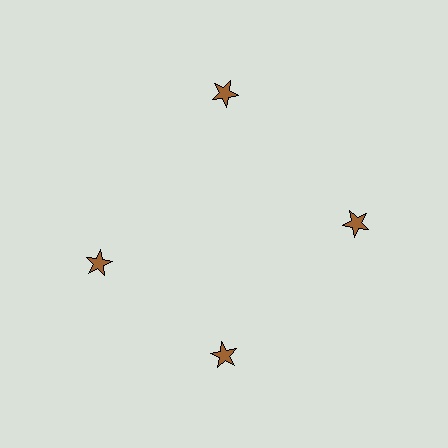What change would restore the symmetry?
The symmetry would be restored by rotating it back into even spacing with its neighbors so that all 4 stars sit at equal angles and equal distance from the center.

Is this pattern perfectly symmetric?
No. The 4 brown stars are arranged in a ring, but one element near the 9 o'clock position is rotated out of alignment along the ring, breaking the 4-fold rotational symmetry.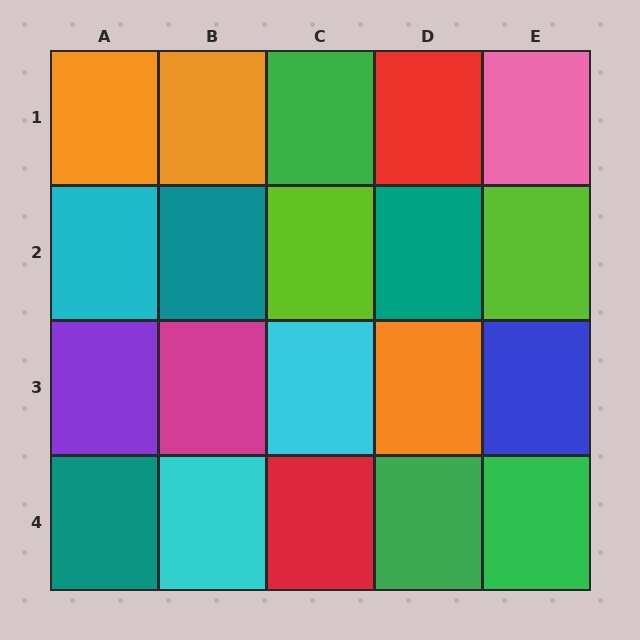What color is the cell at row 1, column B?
Orange.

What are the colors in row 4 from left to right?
Teal, cyan, red, green, green.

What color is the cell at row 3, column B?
Magenta.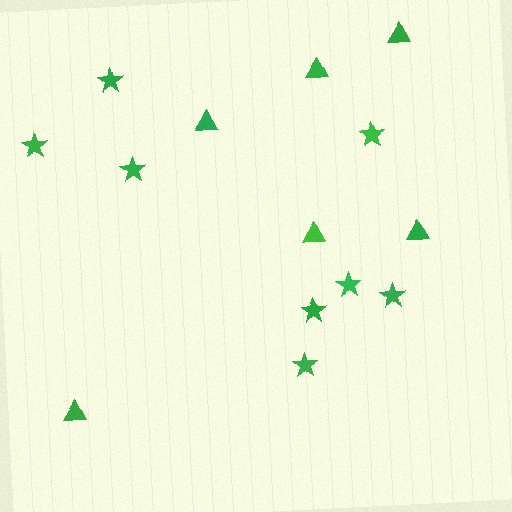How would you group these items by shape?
There are 2 groups: one group of triangles (6) and one group of stars (8).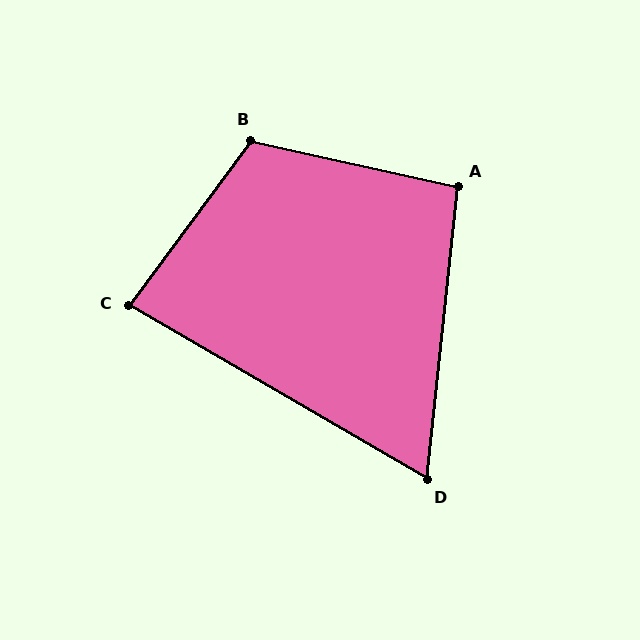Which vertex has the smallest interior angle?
D, at approximately 66 degrees.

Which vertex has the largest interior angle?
B, at approximately 114 degrees.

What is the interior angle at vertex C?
Approximately 84 degrees (acute).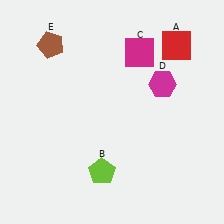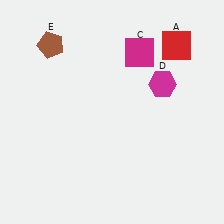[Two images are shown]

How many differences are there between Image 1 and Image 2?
There is 1 difference between the two images.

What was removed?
The lime pentagon (B) was removed in Image 2.